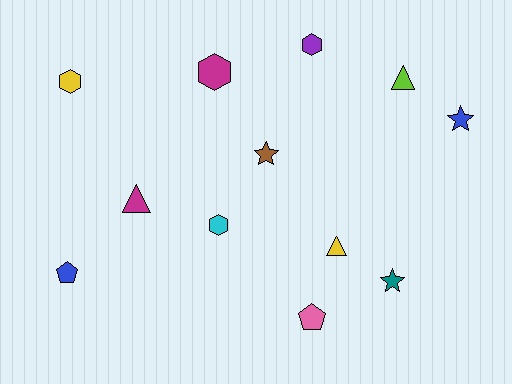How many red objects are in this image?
There are no red objects.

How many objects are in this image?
There are 12 objects.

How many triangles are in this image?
There are 3 triangles.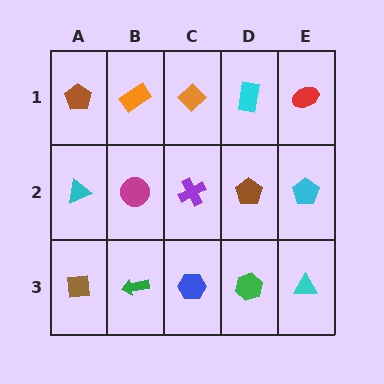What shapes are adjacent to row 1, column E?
A cyan pentagon (row 2, column E), a cyan rectangle (row 1, column D).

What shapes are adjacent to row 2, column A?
A brown pentagon (row 1, column A), a brown square (row 3, column A), a magenta circle (row 2, column B).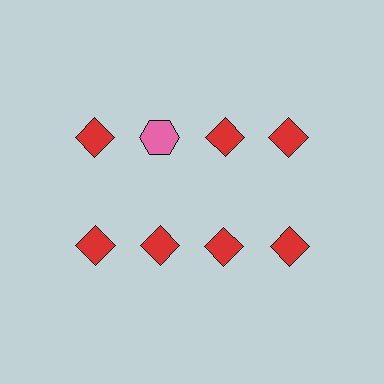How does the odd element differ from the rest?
It differs in both color (pink instead of red) and shape (hexagon instead of diamond).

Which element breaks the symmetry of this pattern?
The pink hexagon in the top row, second from left column breaks the symmetry. All other shapes are red diamonds.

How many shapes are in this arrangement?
There are 8 shapes arranged in a grid pattern.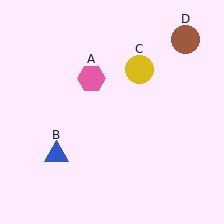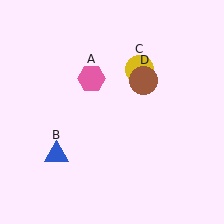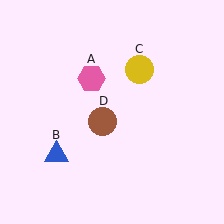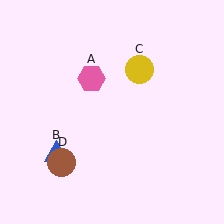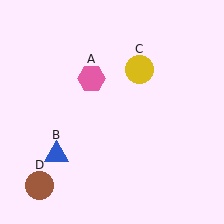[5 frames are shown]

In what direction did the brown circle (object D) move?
The brown circle (object D) moved down and to the left.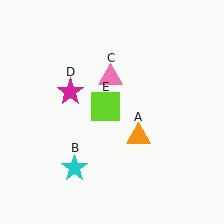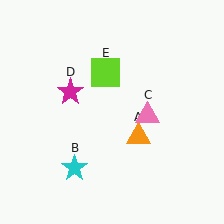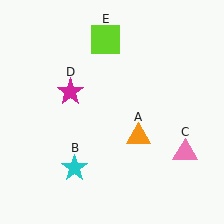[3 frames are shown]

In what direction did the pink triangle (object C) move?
The pink triangle (object C) moved down and to the right.